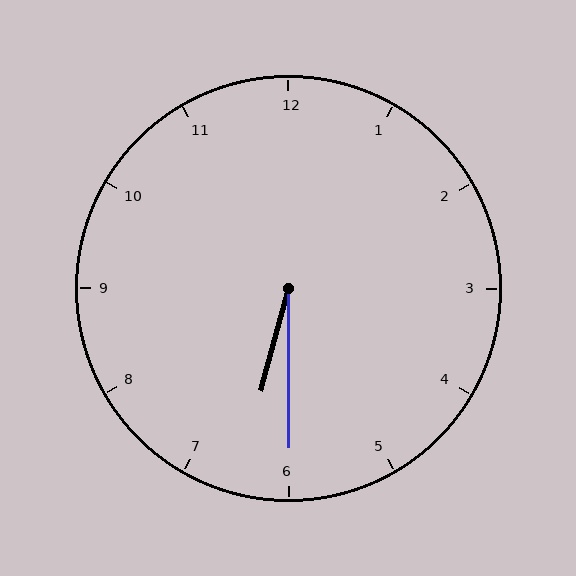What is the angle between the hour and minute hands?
Approximately 15 degrees.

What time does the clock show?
6:30.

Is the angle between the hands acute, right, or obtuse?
It is acute.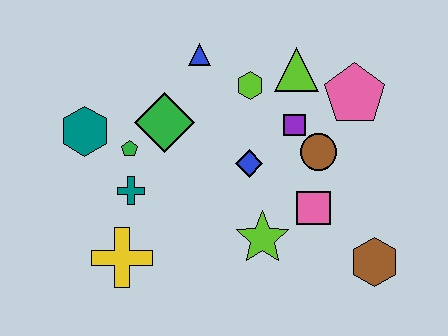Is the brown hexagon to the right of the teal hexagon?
Yes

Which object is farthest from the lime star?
The teal hexagon is farthest from the lime star.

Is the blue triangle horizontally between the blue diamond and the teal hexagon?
Yes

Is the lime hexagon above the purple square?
Yes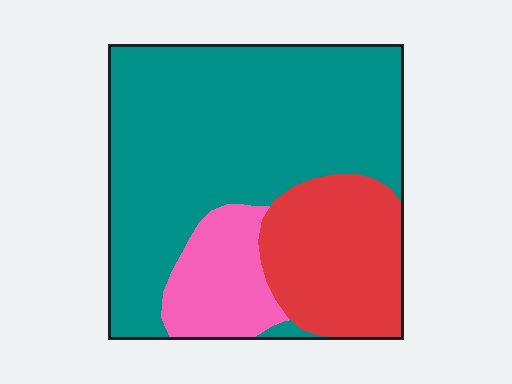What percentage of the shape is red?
Red covers 23% of the shape.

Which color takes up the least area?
Pink, at roughly 15%.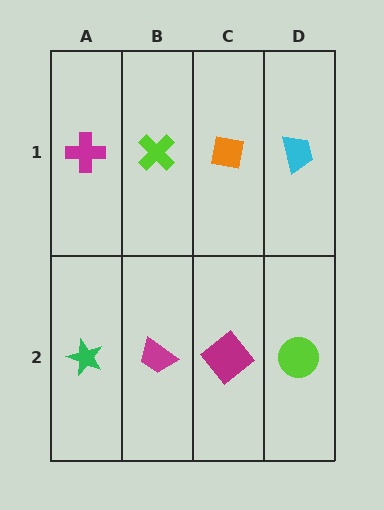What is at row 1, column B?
A lime cross.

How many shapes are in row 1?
4 shapes.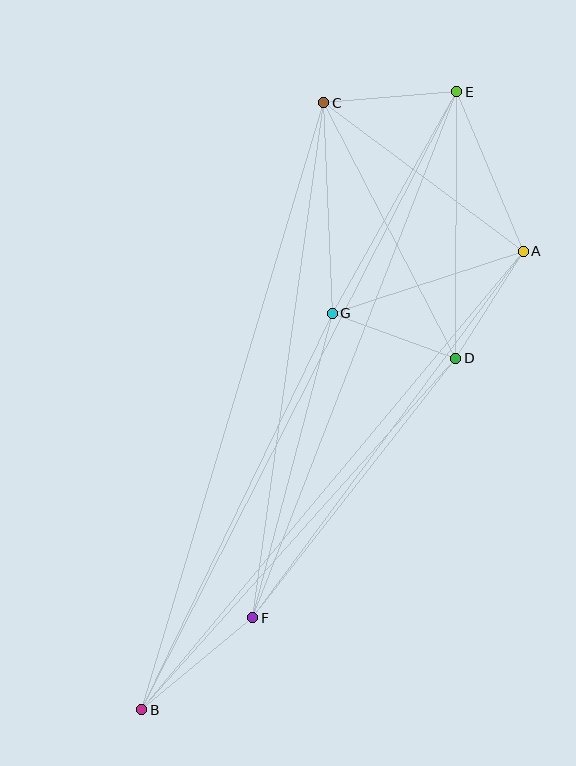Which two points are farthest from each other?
Points B and E are farthest from each other.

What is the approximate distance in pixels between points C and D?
The distance between C and D is approximately 288 pixels.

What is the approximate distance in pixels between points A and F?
The distance between A and F is approximately 455 pixels.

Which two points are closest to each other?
Points A and D are closest to each other.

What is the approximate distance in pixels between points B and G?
The distance between B and G is approximately 440 pixels.